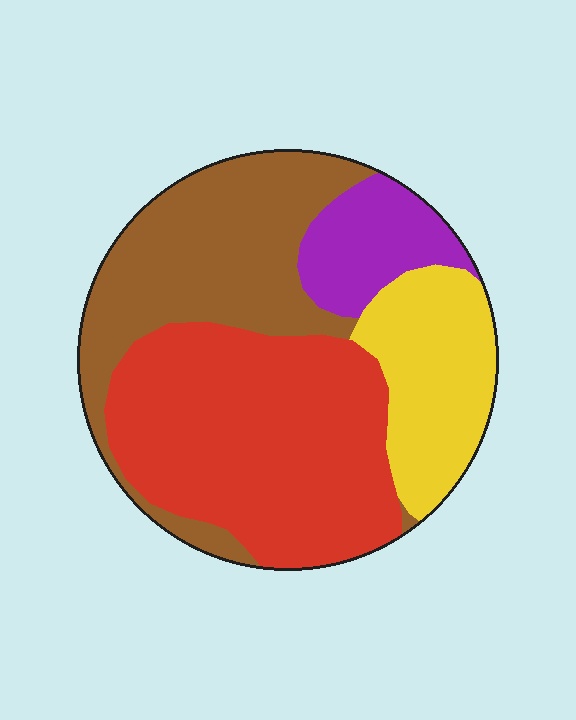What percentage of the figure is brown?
Brown covers about 30% of the figure.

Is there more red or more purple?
Red.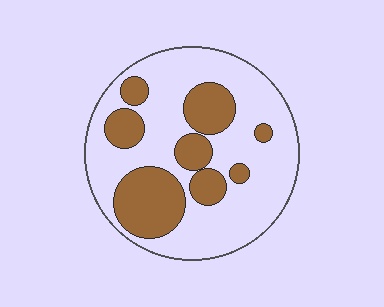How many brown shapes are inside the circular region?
8.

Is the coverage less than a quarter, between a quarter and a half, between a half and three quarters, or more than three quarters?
Between a quarter and a half.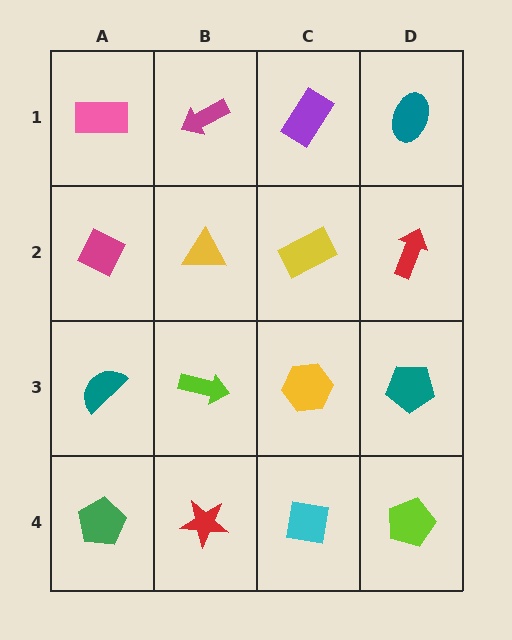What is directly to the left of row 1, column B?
A pink rectangle.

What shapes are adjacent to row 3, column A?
A magenta diamond (row 2, column A), a green pentagon (row 4, column A), a lime arrow (row 3, column B).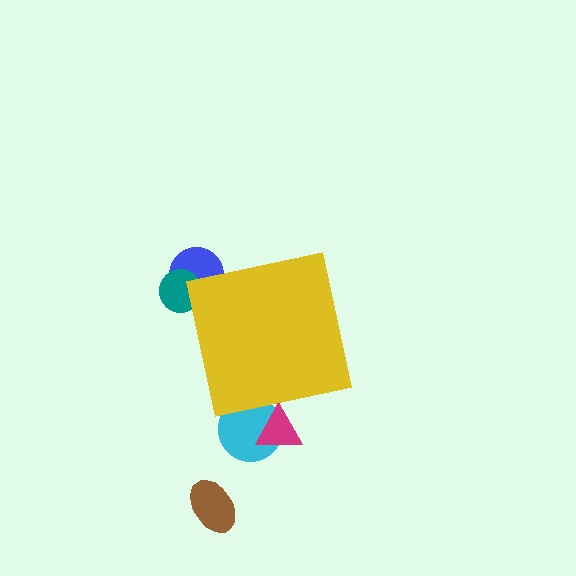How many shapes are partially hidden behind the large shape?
4 shapes are partially hidden.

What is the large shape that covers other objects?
A yellow square.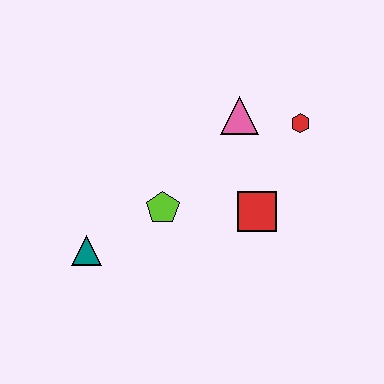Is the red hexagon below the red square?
No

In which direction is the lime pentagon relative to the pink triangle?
The lime pentagon is below the pink triangle.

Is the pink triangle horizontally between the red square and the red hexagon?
No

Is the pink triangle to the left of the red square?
Yes